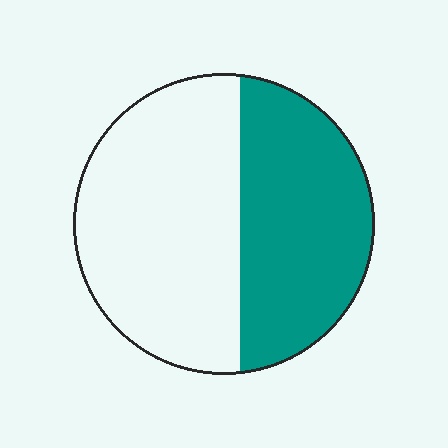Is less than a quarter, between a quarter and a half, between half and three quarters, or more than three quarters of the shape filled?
Between a quarter and a half.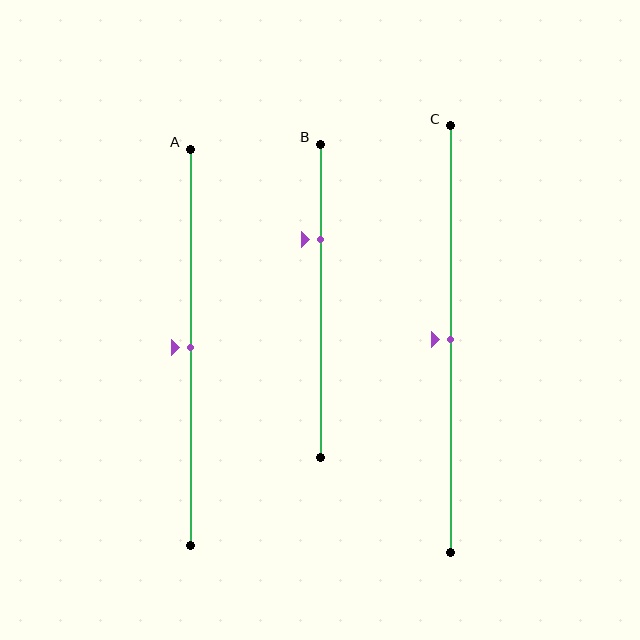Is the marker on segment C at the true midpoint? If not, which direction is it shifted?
Yes, the marker on segment C is at the true midpoint.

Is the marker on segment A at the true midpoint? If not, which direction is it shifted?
Yes, the marker on segment A is at the true midpoint.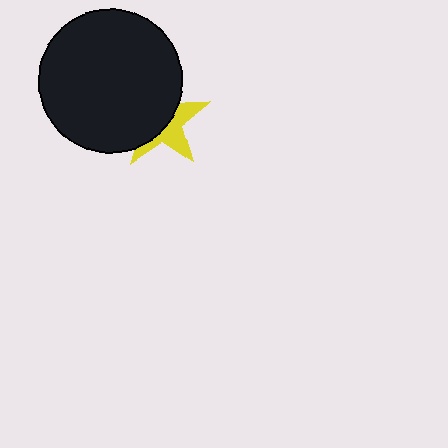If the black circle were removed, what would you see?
You would see the complete yellow star.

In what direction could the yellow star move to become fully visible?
The yellow star could move toward the lower-right. That would shift it out from behind the black circle entirely.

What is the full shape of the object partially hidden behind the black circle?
The partially hidden object is a yellow star.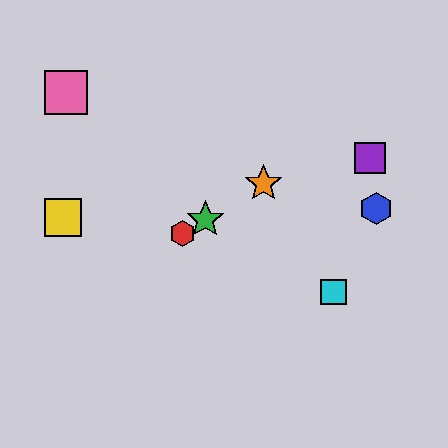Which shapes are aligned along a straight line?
The red hexagon, the green star, the orange star are aligned along a straight line.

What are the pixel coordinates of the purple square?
The purple square is at (370, 158).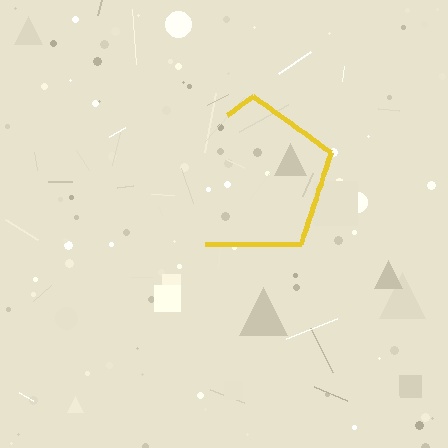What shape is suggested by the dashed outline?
The dashed outline suggests a pentagon.